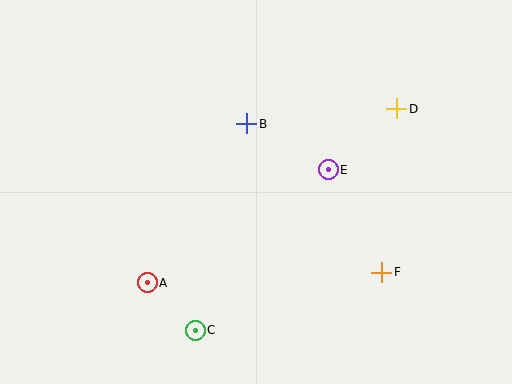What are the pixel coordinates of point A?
Point A is at (147, 283).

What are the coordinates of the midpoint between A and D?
The midpoint between A and D is at (272, 196).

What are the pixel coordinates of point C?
Point C is at (195, 330).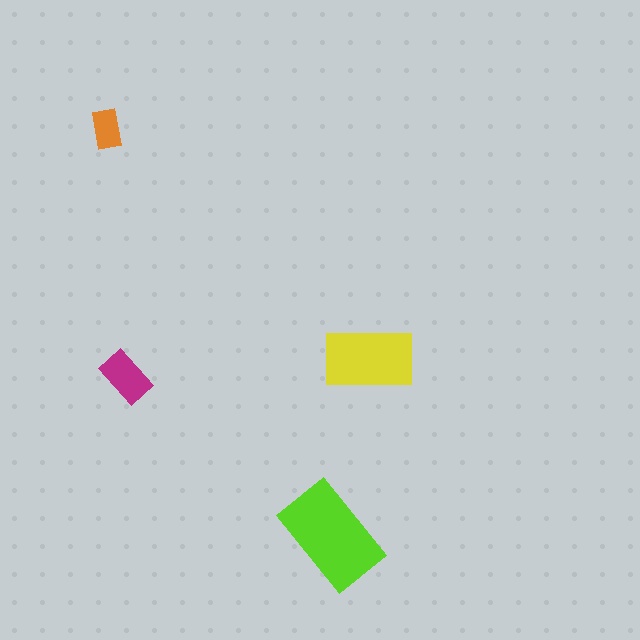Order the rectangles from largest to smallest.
the lime one, the yellow one, the magenta one, the orange one.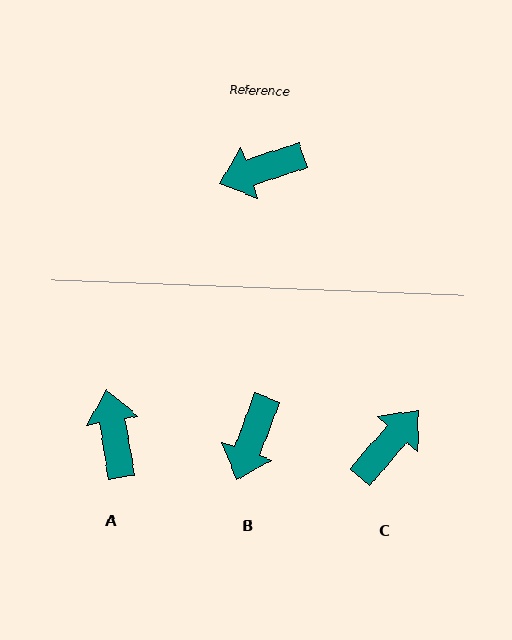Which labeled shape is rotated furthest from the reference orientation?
C, about 149 degrees away.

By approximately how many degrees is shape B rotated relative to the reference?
Approximately 52 degrees counter-clockwise.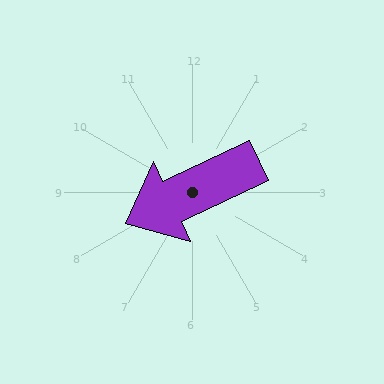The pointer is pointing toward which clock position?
Roughly 8 o'clock.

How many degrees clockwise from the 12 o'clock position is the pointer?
Approximately 245 degrees.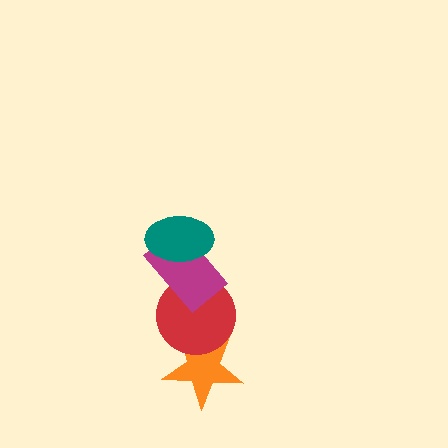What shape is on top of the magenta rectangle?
The teal ellipse is on top of the magenta rectangle.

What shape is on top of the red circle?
The magenta rectangle is on top of the red circle.